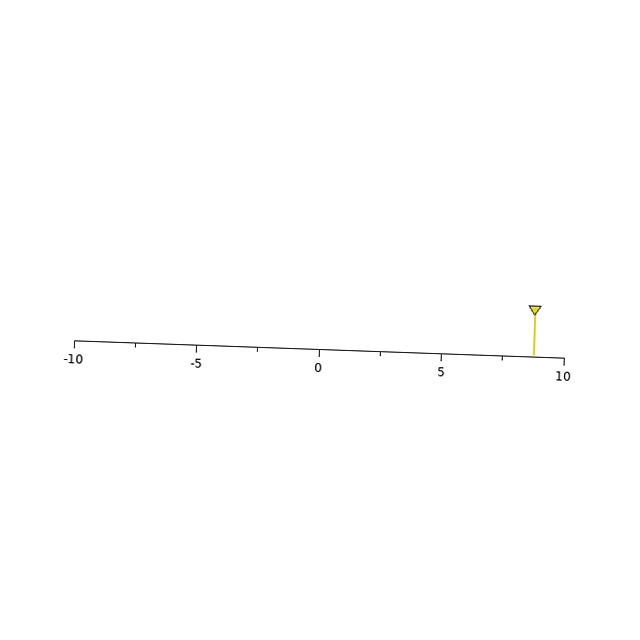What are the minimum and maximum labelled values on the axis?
The axis runs from -10 to 10.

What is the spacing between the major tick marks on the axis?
The major ticks are spaced 5 apart.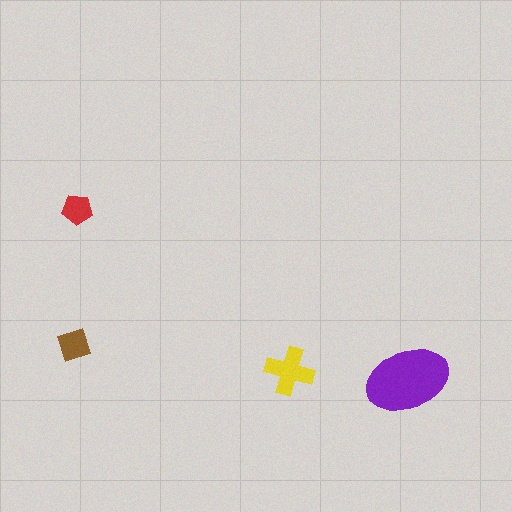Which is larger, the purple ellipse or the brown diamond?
The purple ellipse.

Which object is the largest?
The purple ellipse.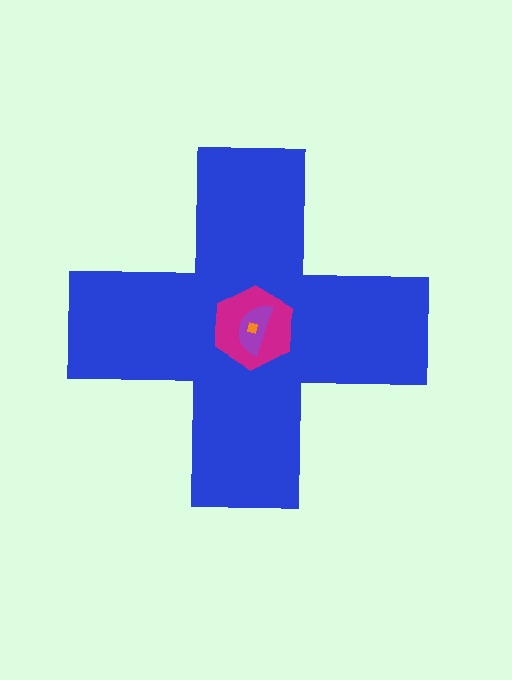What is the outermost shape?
The blue cross.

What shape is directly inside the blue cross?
The magenta hexagon.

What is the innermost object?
The orange square.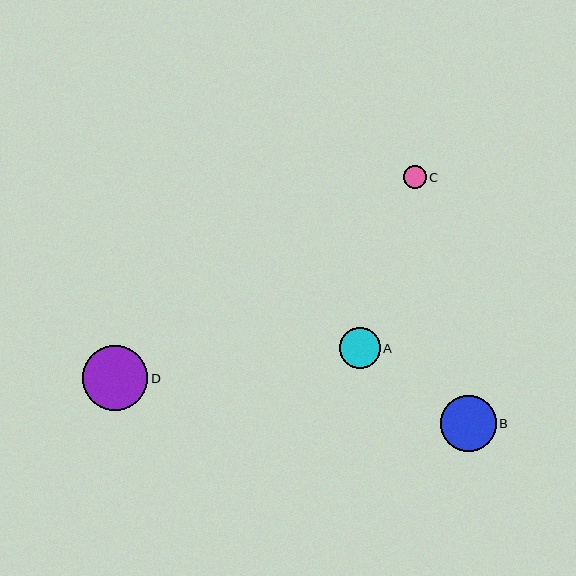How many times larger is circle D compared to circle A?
Circle D is approximately 1.6 times the size of circle A.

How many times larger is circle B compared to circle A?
Circle B is approximately 1.4 times the size of circle A.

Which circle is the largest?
Circle D is the largest with a size of approximately 65 pixels.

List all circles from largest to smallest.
From largest to smallest: D, B, A, C.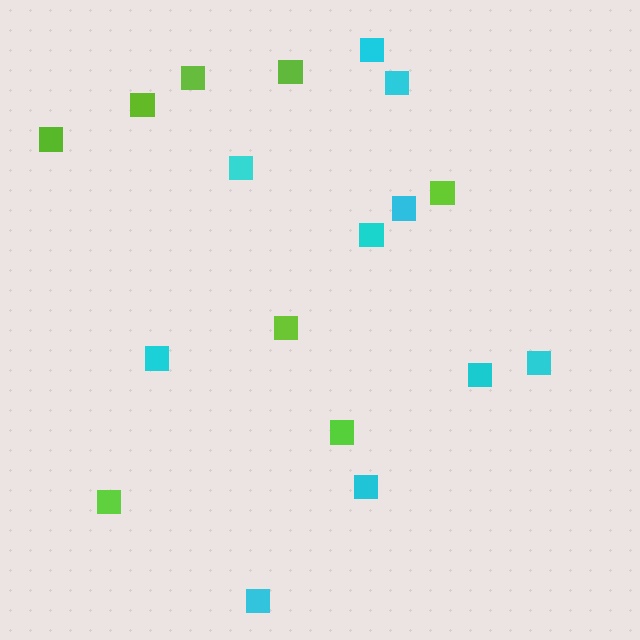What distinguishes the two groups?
There are 2 groups: one group of cyan squares (10) and one group of lime squares (8).